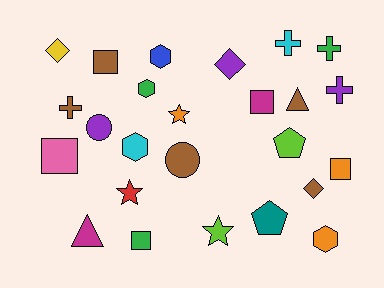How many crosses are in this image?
There are 4 crosses.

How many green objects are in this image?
There are 3 green objects.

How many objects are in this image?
There are 25 objects.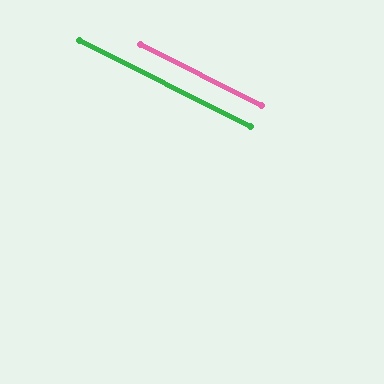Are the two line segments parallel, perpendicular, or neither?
Parallel — their directions differ by only 0.3°.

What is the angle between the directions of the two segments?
Approximately 0 degrees.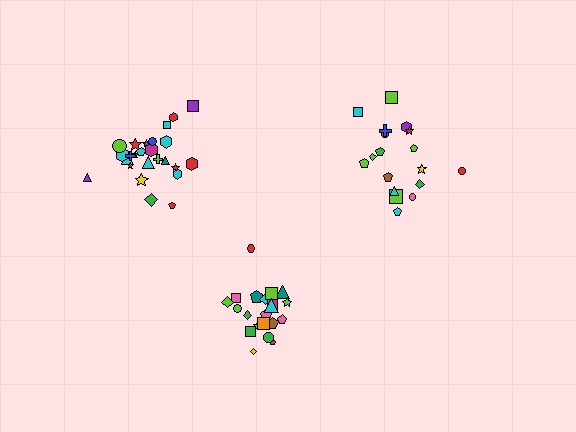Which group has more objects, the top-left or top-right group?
The top-left group.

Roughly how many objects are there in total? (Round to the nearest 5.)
Roughly 65 objects in total.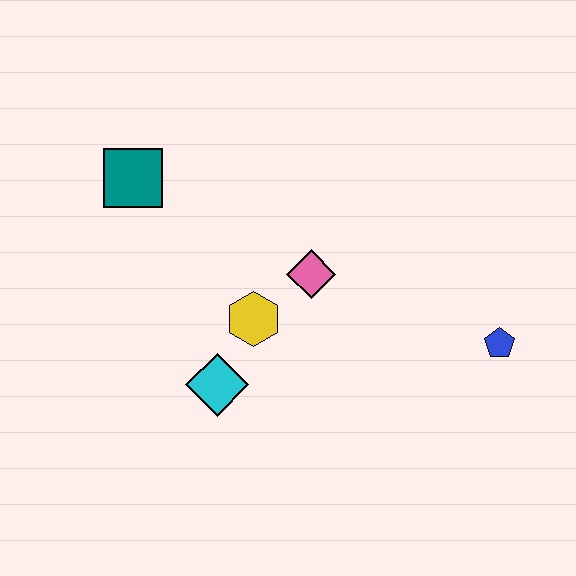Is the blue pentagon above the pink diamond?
No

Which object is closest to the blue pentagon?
The pink diamond is closest to the blue pentagon.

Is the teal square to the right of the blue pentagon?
No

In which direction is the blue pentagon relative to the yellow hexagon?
The blue pentagon is to the right of the yellow hexagon.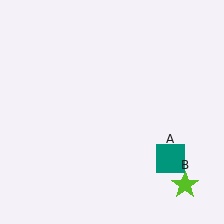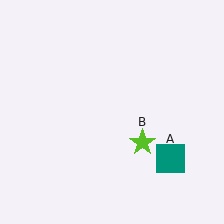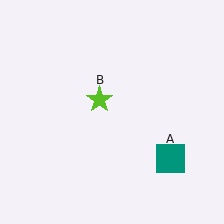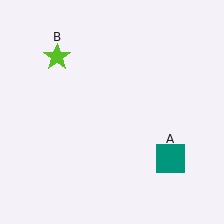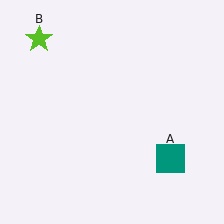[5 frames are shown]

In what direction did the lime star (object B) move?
The lime star (object B) moved up and to the left.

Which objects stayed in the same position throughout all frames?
Teal square (object A) remained stationary.